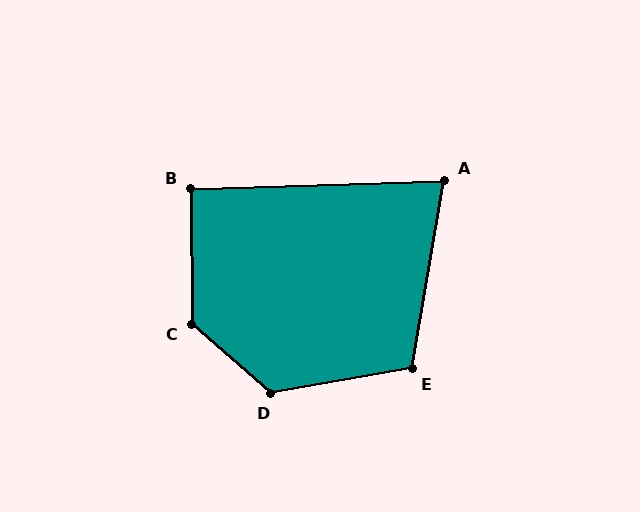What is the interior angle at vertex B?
Approximately 92 degrees (approximately right).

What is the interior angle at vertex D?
Approximately 129 degrees (obtuse).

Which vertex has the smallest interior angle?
A, at approximately 78 degrees.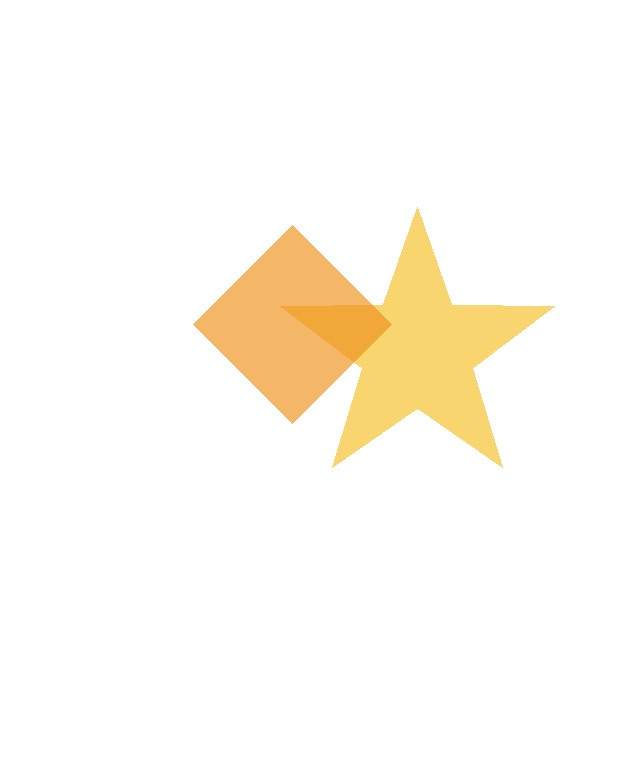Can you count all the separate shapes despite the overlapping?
Yes, there are 2 separate shapes.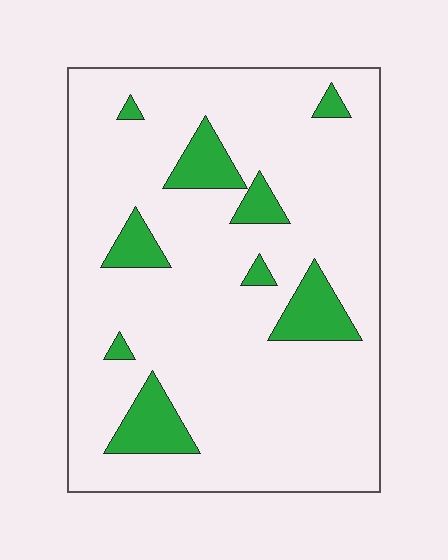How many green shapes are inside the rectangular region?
9.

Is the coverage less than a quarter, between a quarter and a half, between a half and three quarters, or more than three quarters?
Less than a quarter.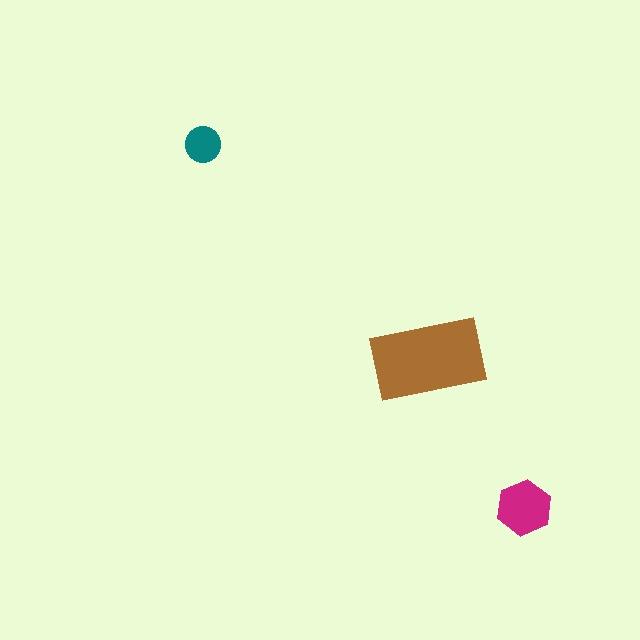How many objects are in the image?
There are 3 objects in the image.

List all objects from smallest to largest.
The teal circle, the magenta hexagon, the brown rectangle.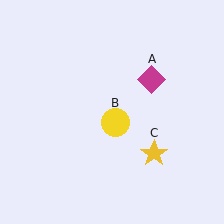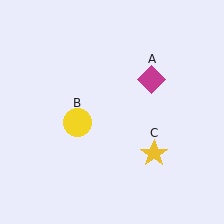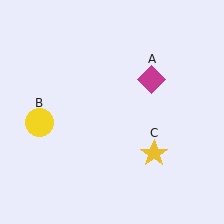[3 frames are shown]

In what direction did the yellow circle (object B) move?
The yellow circle (object B) moved left.